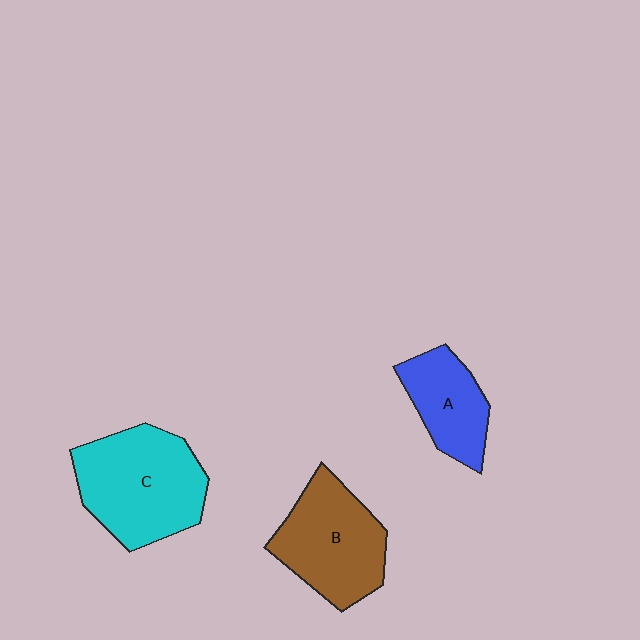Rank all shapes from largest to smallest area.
From largest to smallest: C (cyan), B (brown), A (blue).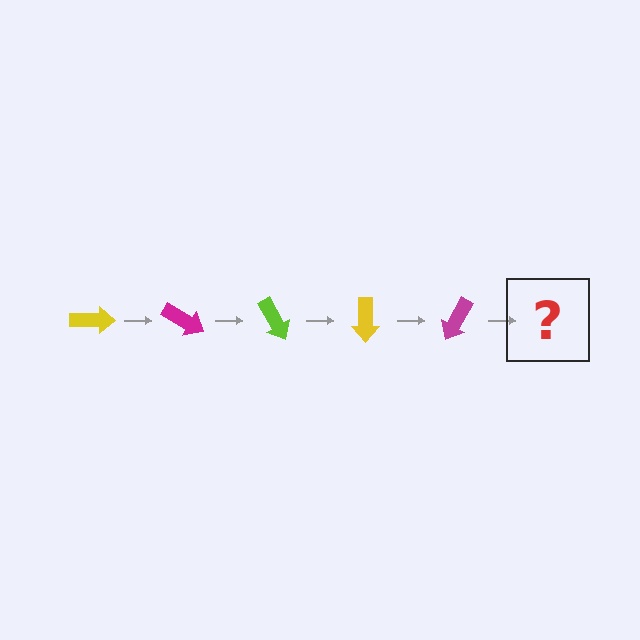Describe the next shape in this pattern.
It should be a lime arrow, rotated 150 degrees from the start.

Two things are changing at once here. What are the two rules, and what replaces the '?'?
The two rules are that it rotates 30 degrees each step and the color cycles through yellow, magenta, and lime. The '?' should be a lime arrow, rotated 150 degrees from the start.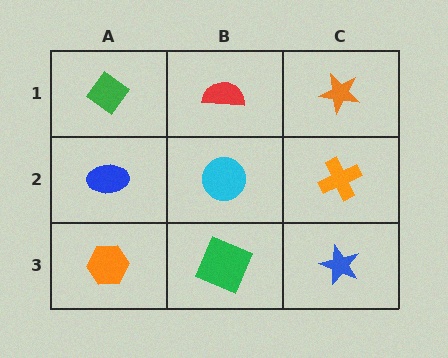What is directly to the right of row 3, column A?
A green square.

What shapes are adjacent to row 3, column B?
A cyan circle (row 2, column B), an orange hexagon (row 3, column A), a blue star (row 3, column C).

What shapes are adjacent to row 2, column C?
An orange star (row 1, column C), a blue star (row 3, column C), a cyan circle (row 2, column B).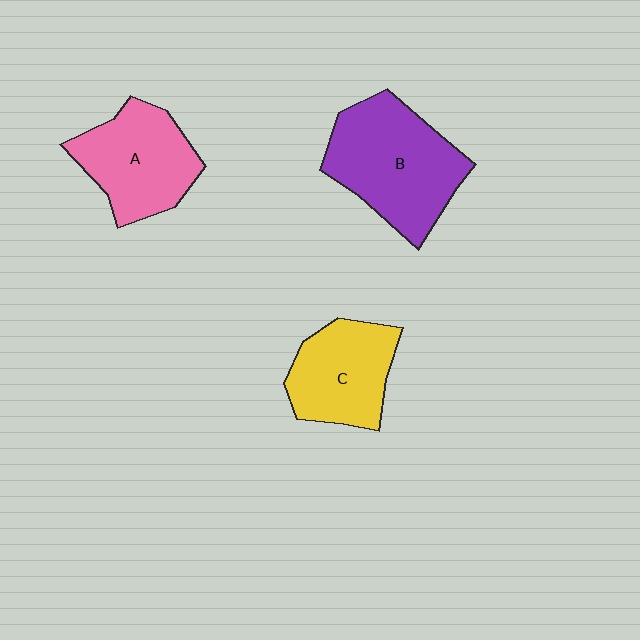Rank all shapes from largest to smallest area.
From largest to smallest: B (purple), A (pink), C (yellow).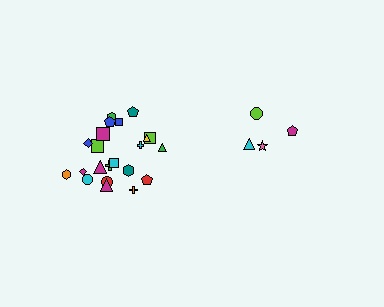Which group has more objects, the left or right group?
The left group.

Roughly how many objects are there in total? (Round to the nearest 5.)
Roughly 25 objects in total.